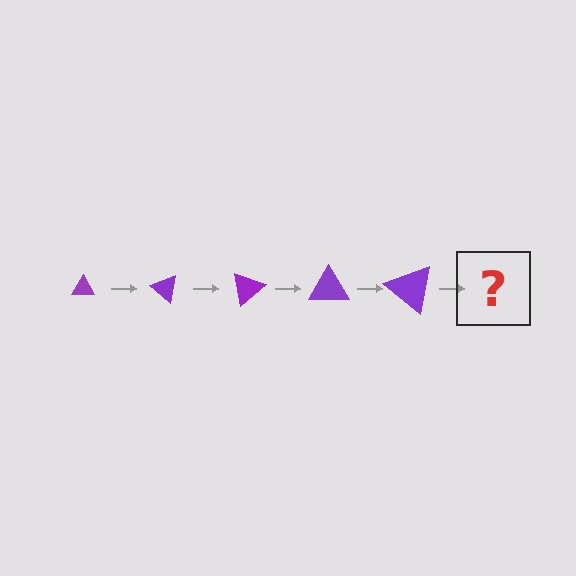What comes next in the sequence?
The next element should be a triangle, larger than the previous one and rotated 200 degrees from the start.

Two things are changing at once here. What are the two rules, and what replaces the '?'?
The two rules are that the triangle grows larger each step and it rotates 40 degrees each step. The '?' should be a triangle, larger than the previous one and rotated 200 degrees from the start.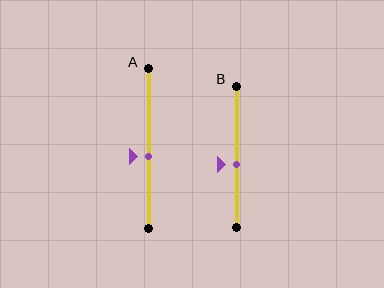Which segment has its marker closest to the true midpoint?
Segment A has its marker closest to the true midpoint.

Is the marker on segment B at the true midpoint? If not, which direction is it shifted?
No, the marker on segment B is shifted downward by about 6% of the segment length.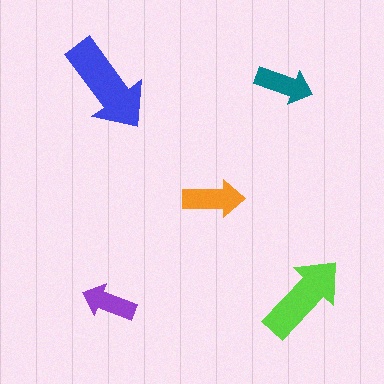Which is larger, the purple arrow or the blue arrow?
The blue one.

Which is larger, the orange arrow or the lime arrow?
The lime one.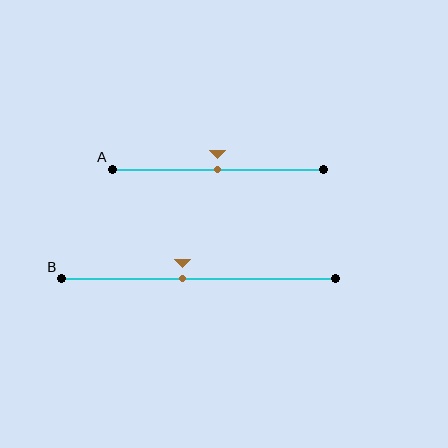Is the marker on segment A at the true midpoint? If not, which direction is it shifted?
Yes, the marker on segment A is at the true midpoint.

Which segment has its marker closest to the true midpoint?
Segment A has its marker closest to the true midpoint.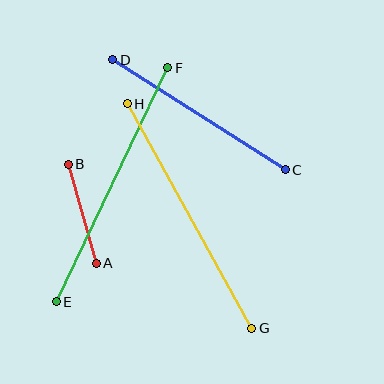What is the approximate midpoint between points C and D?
The midpoint is at approximately (199, 115) pixels.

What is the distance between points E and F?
The distance is approximately 259 pixels.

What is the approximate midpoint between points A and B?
The midpoint is at approximately (82, 214) pixels.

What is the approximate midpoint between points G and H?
The midpoint is at approximately (190, 216) pixels.